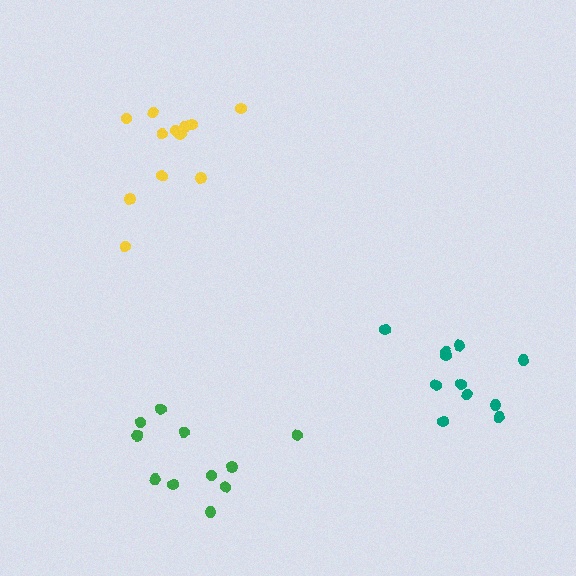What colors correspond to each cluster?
The clusters are colored: teal, green, yellow.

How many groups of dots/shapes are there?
There are 3 groups.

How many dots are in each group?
Group 1: 11 dots, Group 2: 11 dots, Group 3: 12 dots (34 total).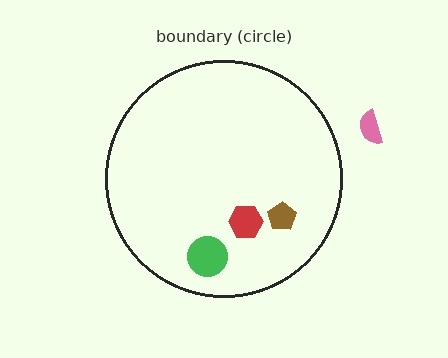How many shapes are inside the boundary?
3 inside, 1 outside.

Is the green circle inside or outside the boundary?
Inside.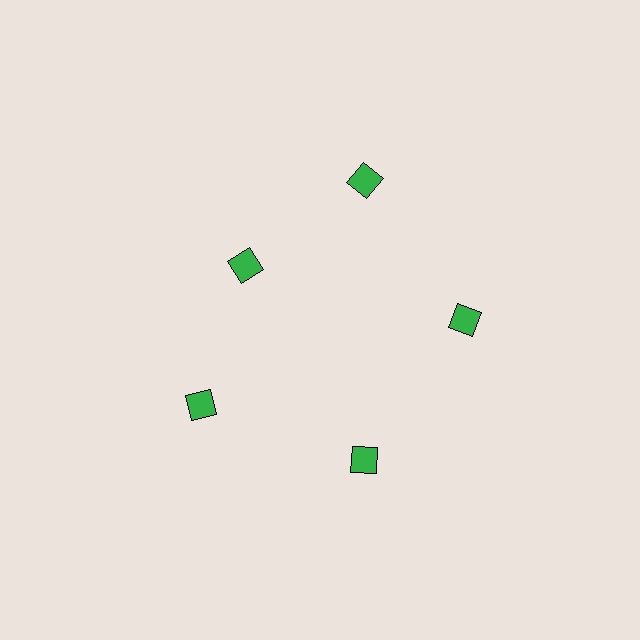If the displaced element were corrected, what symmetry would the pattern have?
It would have 5-fold rotational symmetry — the pattern would map onto itself every 72 degrees.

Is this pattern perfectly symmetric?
No. The 5 green squares are arranged in a ring, but one element near the 10 o'clock position is pulled inward toward the center, breaking the 5-fold rotational symmetry.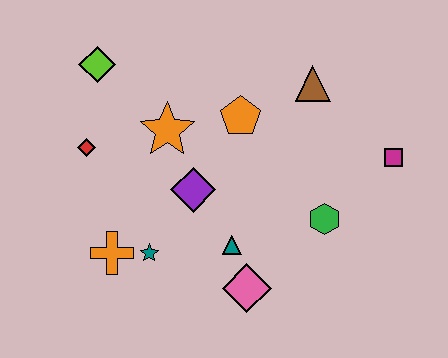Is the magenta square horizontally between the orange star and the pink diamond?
No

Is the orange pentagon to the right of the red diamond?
Yes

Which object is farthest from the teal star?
The magenta square is farthest from the teal star.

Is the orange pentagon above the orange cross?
Yes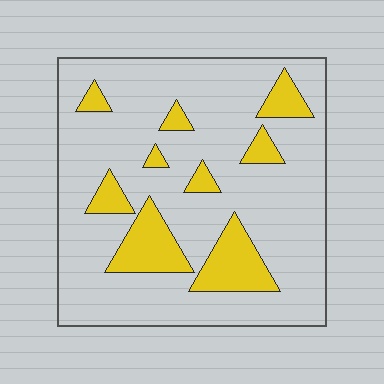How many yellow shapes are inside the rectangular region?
9.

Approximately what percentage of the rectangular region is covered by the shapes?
Approximately 20%.